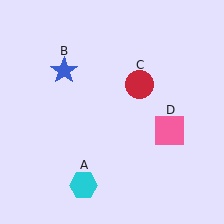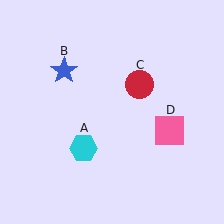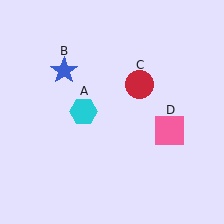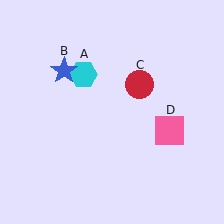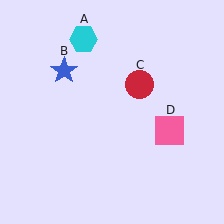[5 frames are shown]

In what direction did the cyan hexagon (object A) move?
The cyan hexagon (object A) moved up.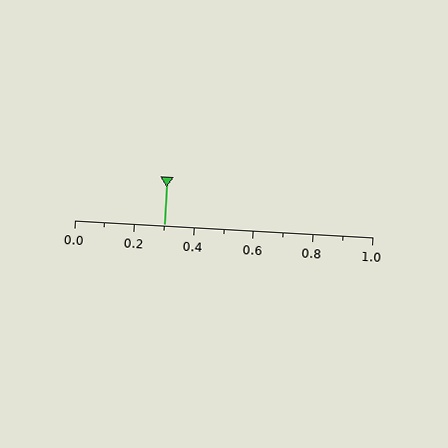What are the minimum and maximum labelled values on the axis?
The axis runs from 0.0 to 1.0.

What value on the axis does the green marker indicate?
The marker indicates approximately 0.3.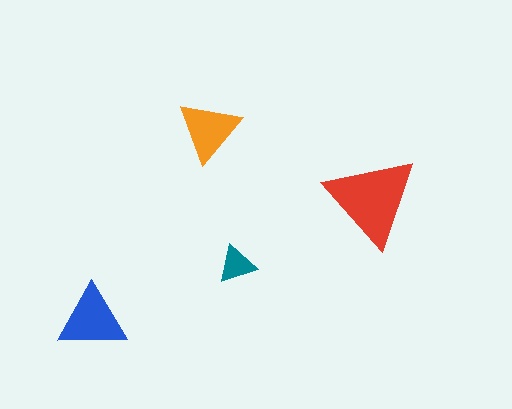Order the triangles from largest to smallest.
the red one, the blue one, the orange one, the teal one.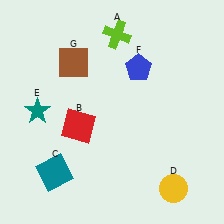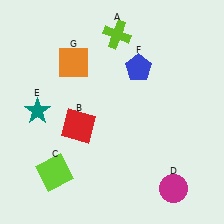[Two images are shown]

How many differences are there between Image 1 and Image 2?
There are 3 differences between the two images.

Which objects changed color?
C changed from teal to lime. D changed from yellow to magenta. G changed from brown to orange.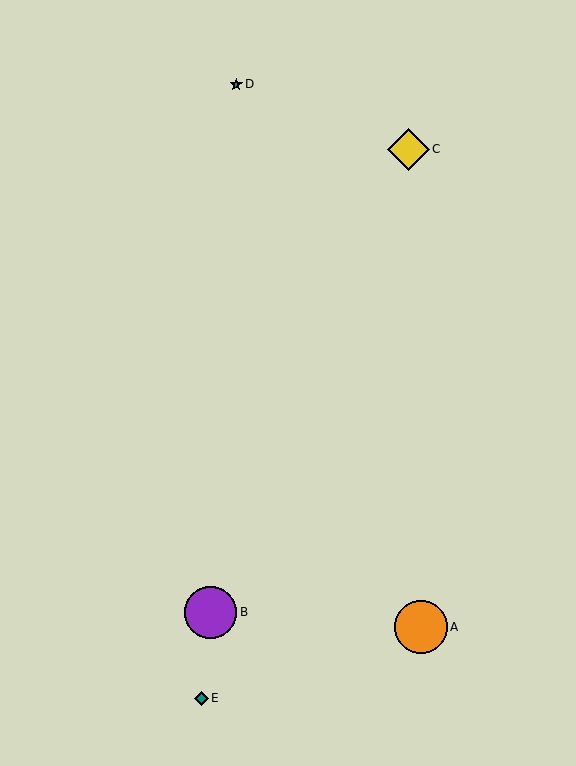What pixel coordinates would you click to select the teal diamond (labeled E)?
Click at (201, 698) to select the teal diamond E.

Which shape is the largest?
The orange circle (labeled A) is the largest.